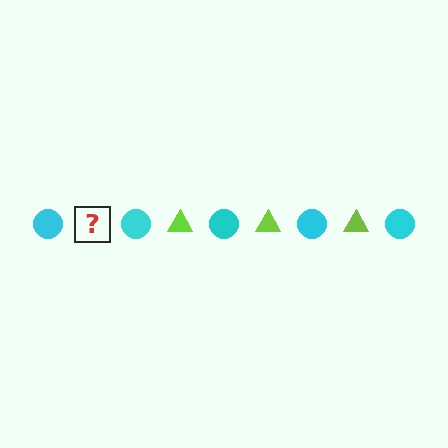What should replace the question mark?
The question mark should be replaced with a lime triangle.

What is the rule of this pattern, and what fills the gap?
The rule is that the pattern alternates between cyan circle and lime triangle. The gap should be filled with a lime triangle.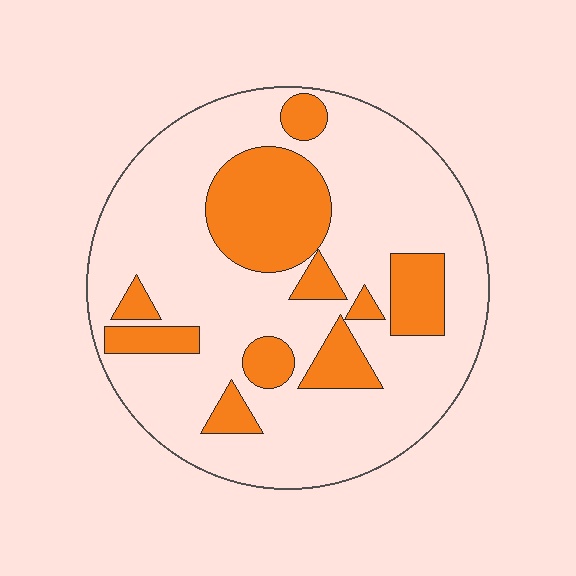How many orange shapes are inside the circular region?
10.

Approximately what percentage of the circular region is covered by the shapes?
Approximately 25%.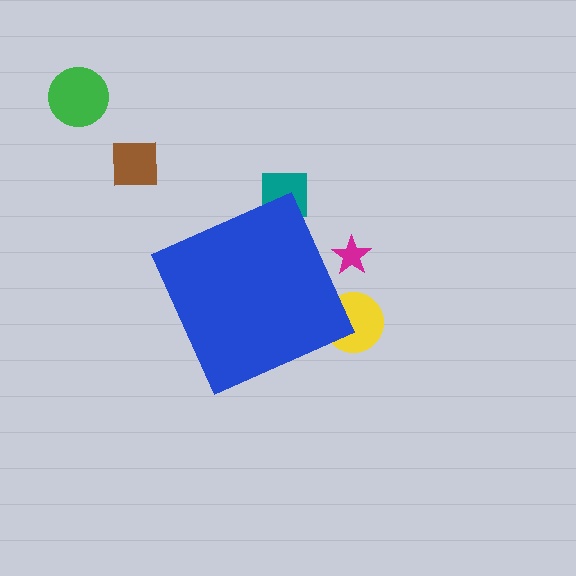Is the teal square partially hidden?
Yes, the teal square is partially hidden behind the blue diamond.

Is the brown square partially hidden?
No, the brown square is fully visible.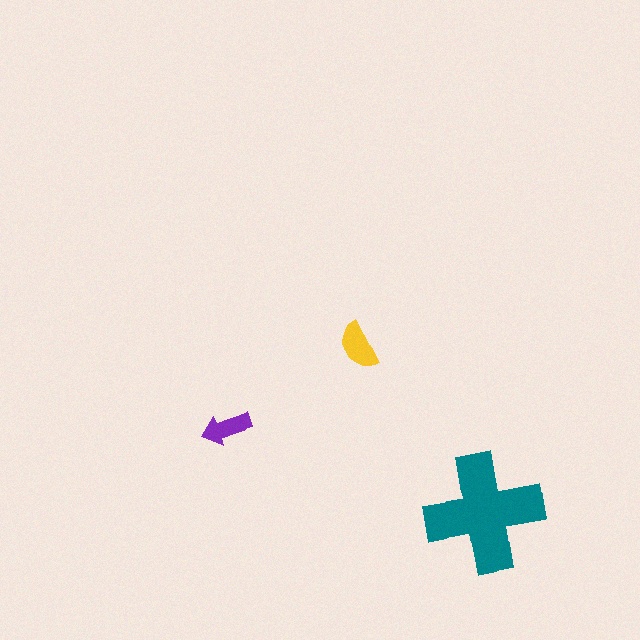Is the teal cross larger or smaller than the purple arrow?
Larger.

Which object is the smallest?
The purple arrow.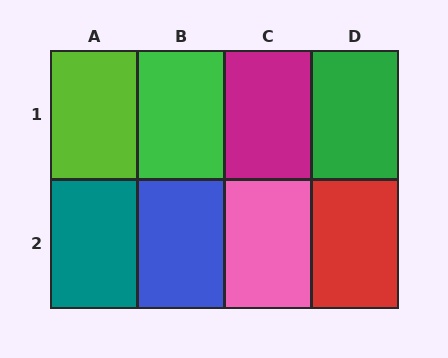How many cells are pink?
1 cell is pink.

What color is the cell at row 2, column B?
Blue.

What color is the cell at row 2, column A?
Teal.